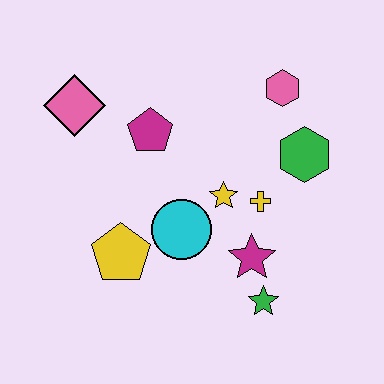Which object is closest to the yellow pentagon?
The cyan circle is closest to the yellow pentagon.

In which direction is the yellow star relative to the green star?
The yellow star is above the green star.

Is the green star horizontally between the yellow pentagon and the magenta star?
No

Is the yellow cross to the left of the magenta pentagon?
No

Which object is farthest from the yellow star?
The pink diamond is farthest from the yellow star.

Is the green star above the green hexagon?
No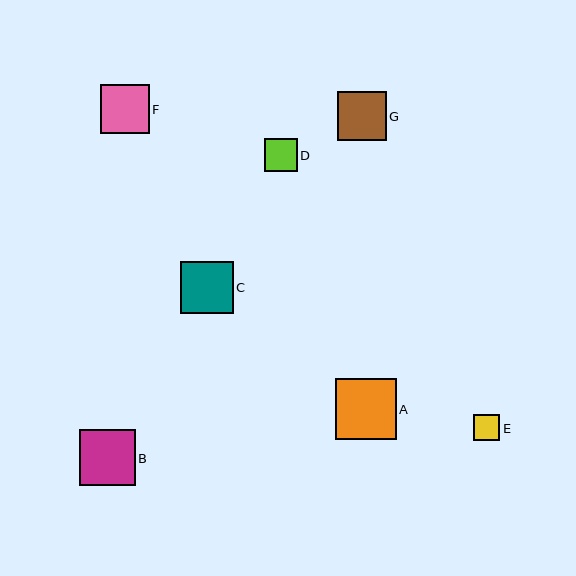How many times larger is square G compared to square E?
Square G is approximately 1.9 times the size of square E.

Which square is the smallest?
Square E is the smallest with a size of approximately 26 pixels.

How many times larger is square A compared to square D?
Square A is approximately 1.9 times the size of square D.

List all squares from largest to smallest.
From largest to smallest: A, B, C, F, G, D, E.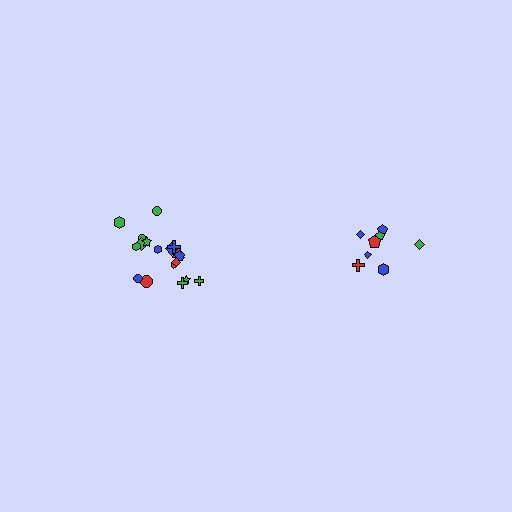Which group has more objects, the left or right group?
The left group.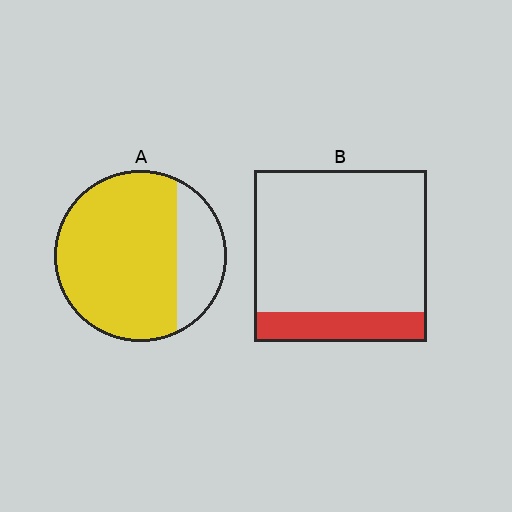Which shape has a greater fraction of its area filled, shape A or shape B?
Shape A.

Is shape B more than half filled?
No.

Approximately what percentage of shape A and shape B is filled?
A is approximately 75% and B is approximately 15%.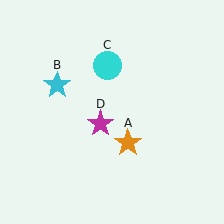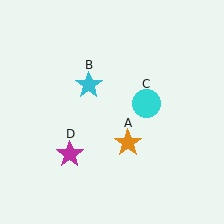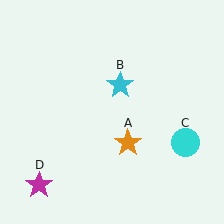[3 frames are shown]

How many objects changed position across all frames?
3 objects changed position: cyan star (object B), cyan circle (object C), magenta star (object D).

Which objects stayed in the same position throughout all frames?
Orange star (object A) remained stationary.